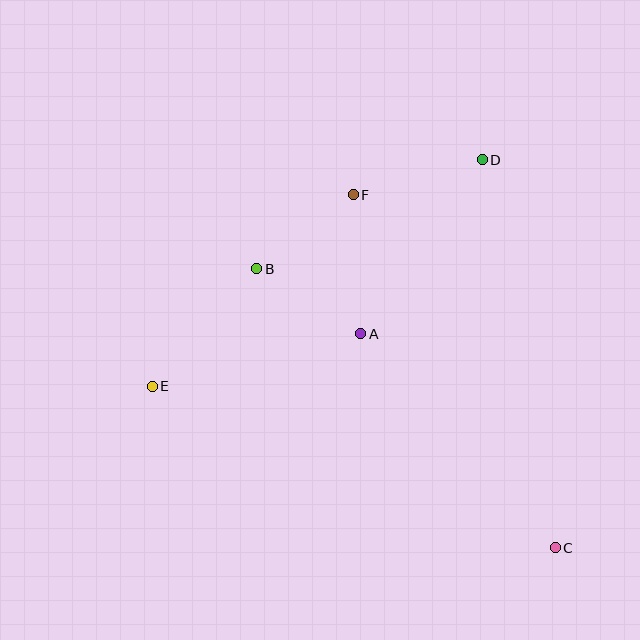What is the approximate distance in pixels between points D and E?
The distance between D and E is approximately 400 pixels.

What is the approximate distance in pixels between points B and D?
The distance between B and D is approximately 250 pixels.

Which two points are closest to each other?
Points B and F are closest to each other.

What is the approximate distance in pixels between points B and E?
The distance between B and E is approximately 157 pixels.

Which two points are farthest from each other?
Points C and E are farthest from each other.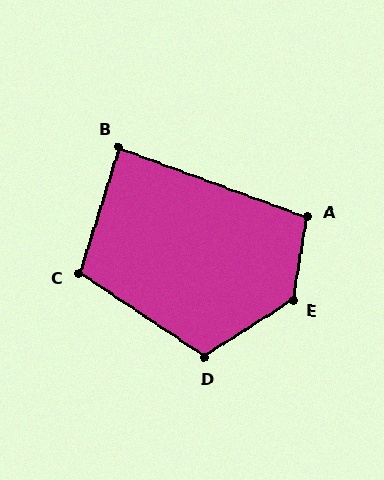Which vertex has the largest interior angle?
E, at approximately 132 degrees.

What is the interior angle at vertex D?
Approximately 114 degrees (obtuse).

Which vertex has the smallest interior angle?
B, at approximately 87 degrees.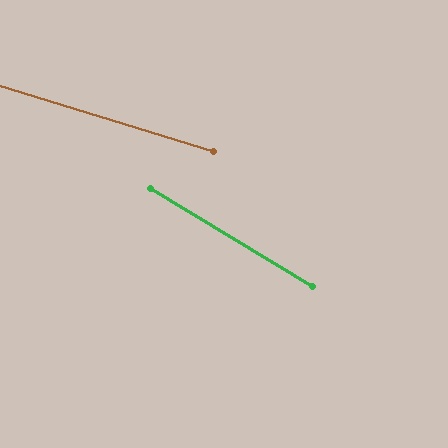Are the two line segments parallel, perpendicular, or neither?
Neither parallel nor perpendicular — they differ by about 14°.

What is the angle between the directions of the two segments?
Approximately 14 degrees.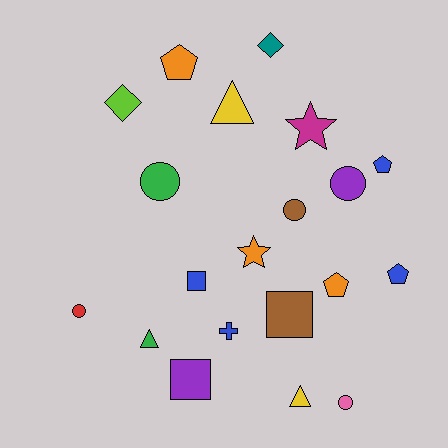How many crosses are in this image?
There is 1 cross.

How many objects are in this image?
There are 20 objects.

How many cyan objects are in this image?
There are no cyan objects.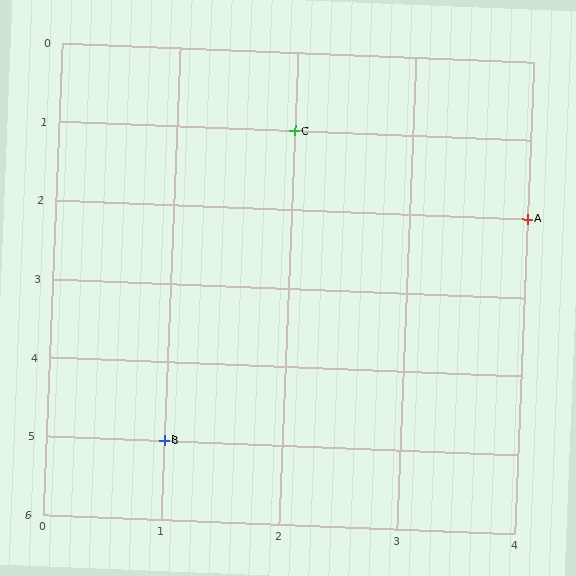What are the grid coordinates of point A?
Point A is at grid coordinates (4, 2).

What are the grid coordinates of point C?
Point C is at grid coordinates (2, 1).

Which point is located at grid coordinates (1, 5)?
Point B is at (1, 5).